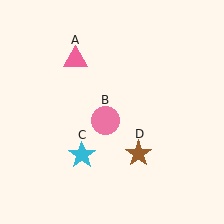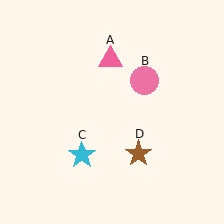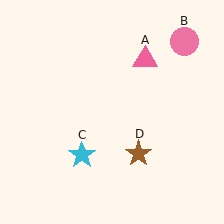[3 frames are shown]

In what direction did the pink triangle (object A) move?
The pink triangle (object A) moved right.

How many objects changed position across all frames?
2 objects changed position: pink triangle (object A), pink circle (object B).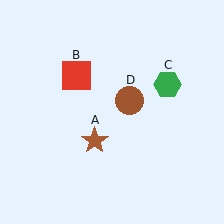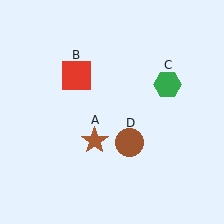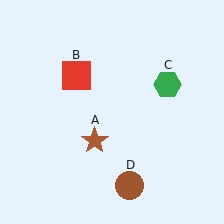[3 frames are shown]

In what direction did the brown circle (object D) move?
The brown circle (object D) moved down.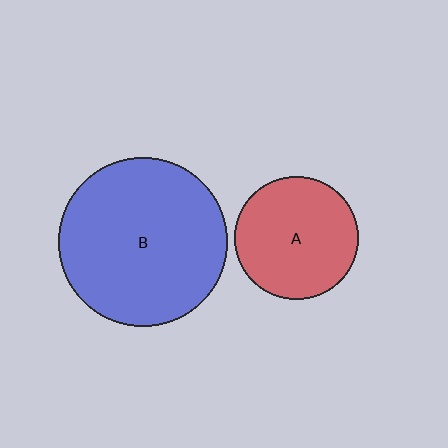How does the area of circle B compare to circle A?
Approximately 1.9 times.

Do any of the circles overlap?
No, none of the circles overlap.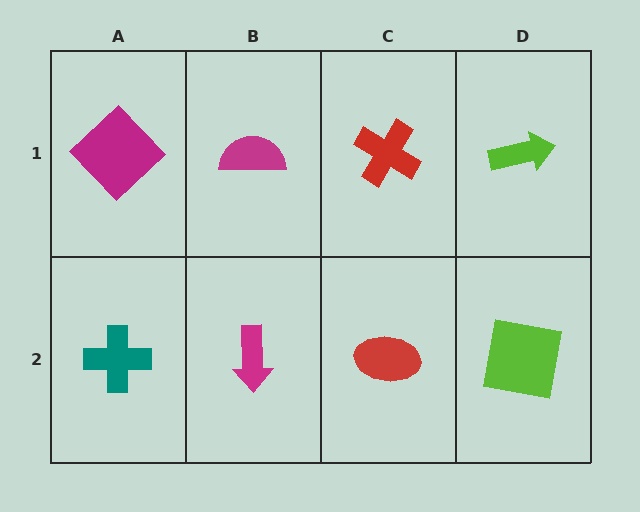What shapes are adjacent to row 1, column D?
A lime square (row 2, column D), a red cross (row 1, column C).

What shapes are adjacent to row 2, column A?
A magenta diamond (row 1, column A), a magenta arrow (row 2, column B).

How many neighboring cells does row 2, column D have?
2.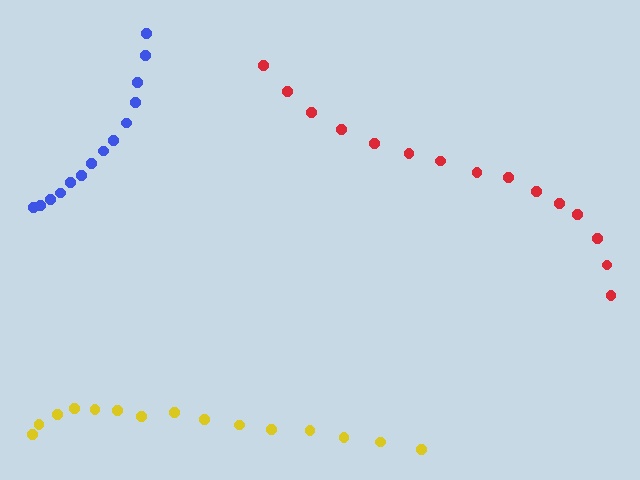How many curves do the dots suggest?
There are 3 distinct paths.